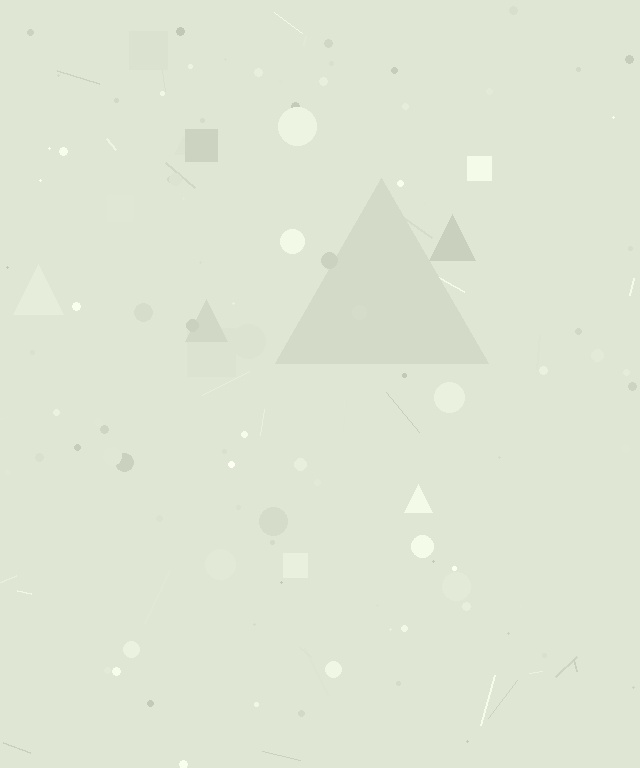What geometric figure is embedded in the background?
A triangle is embedded in the background.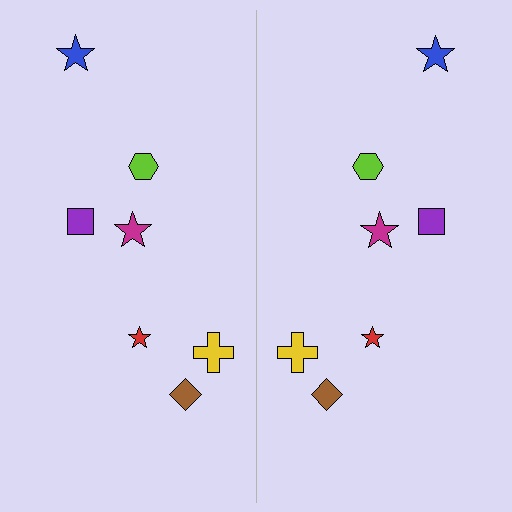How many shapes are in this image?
There are 14 shapes in this image.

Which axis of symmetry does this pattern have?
The pattern has a vertical axis of symmetry running through the center of the image.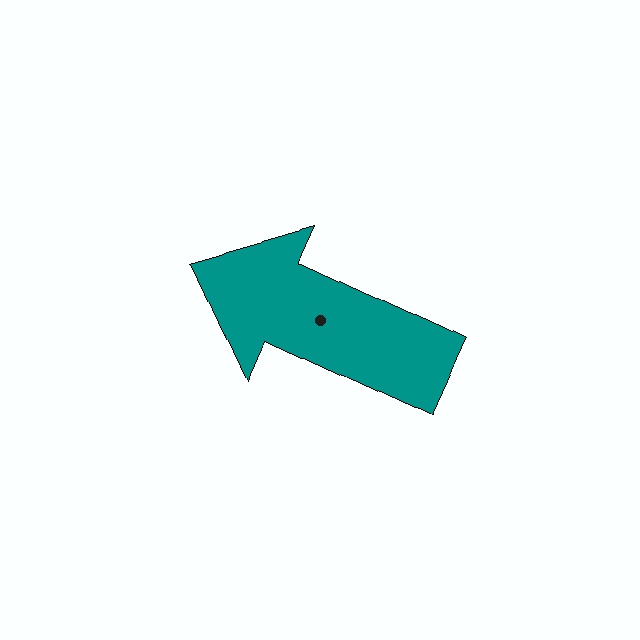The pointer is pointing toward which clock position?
Roughly 10 o'clock.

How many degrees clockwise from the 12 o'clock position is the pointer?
Approximately 295 degrees.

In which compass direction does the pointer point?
Northwest.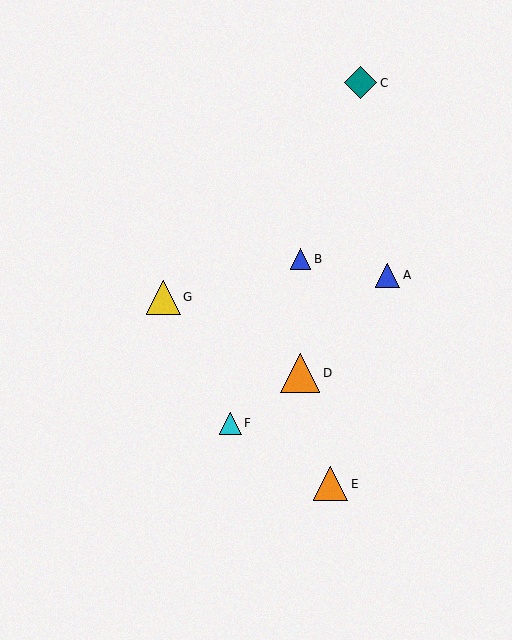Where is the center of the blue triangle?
The center of the blue triangle is at (388, 275).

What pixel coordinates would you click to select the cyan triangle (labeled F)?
Click at (230, 423) to select the cyan triangle F.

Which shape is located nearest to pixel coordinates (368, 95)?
The teal diamond (labeled C) at (361, 83) is nearest to that location.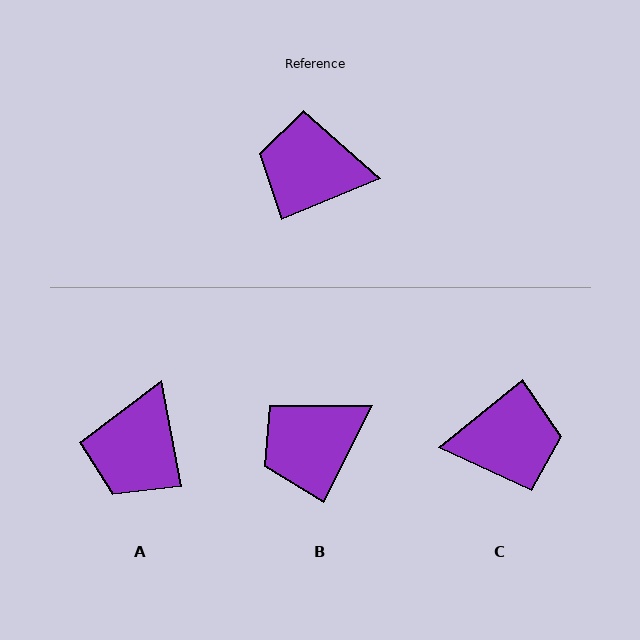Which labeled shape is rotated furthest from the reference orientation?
C, about 164 degrees away.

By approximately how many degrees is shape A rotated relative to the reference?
Approximately 78 degrees counter-clockwise.